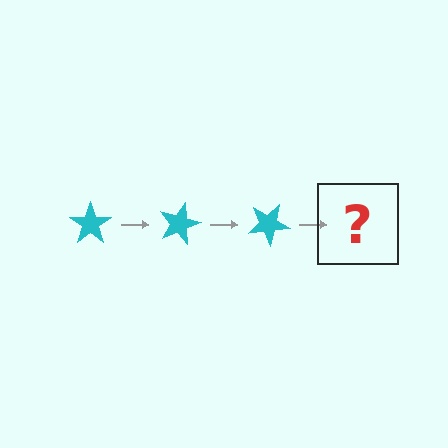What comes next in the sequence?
The next element should be a cyan star rotated 45 degrees.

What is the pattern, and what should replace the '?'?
The pattern is that the star rotates 15 degrees each step. The '?' should be a cyan star rotated 45 degrees.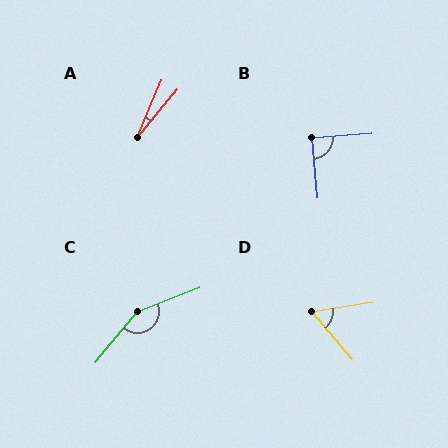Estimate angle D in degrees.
Approximately 58 degrees.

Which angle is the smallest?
A, at approximately 17 degrees.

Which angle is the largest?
C, at approximately 151 degrees.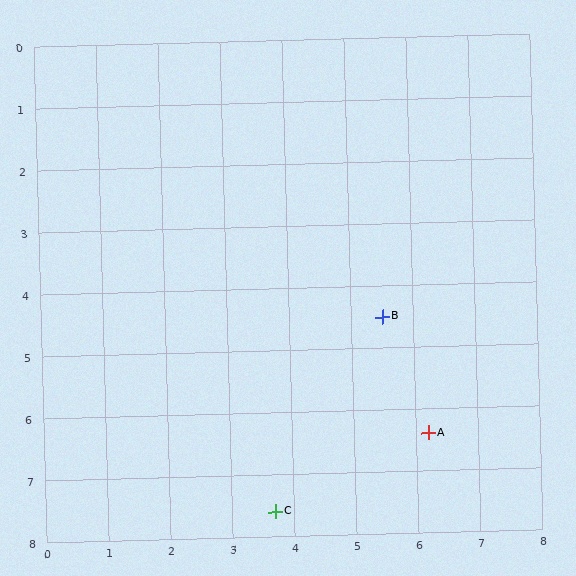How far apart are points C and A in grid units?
Points C and A are about 2.8 grid units apart.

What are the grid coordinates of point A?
Point A is at approximately (6.2, 6.4).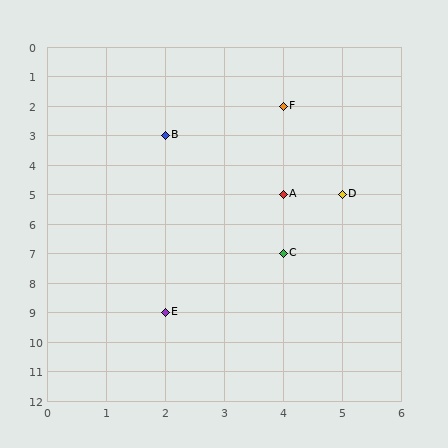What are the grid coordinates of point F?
Point F is at grid coordinates (4, 2).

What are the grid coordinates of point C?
Point C is at grid coordinates (4, 7).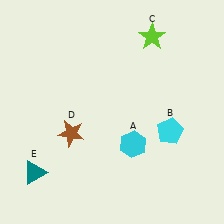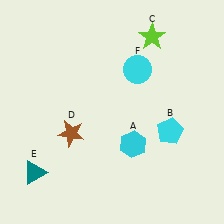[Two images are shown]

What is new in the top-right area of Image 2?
A cyan circle (F) was added in the top-right area of Image 2.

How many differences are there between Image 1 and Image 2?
There is 1 difference between the two images.